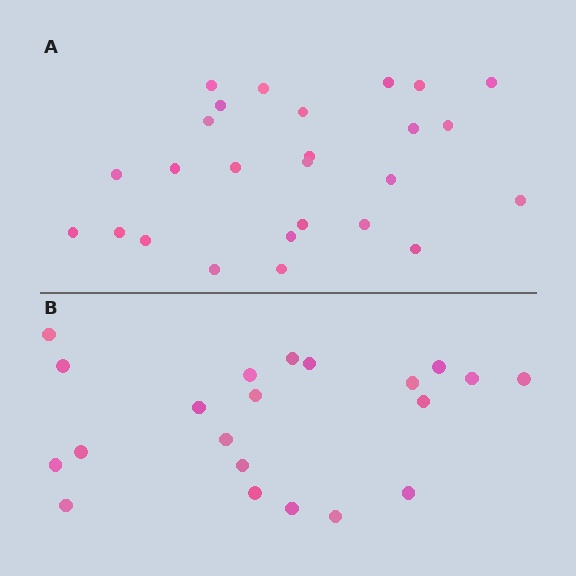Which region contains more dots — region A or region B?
Region A (the top region) has more dots.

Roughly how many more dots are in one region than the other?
Region A has about 5 more dots than region B.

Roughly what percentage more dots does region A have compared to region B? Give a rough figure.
About 25% more.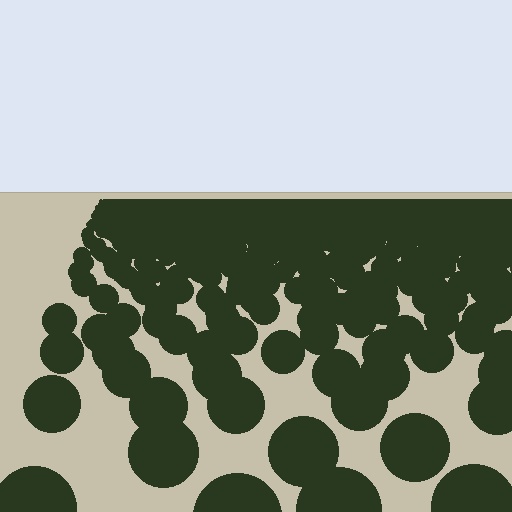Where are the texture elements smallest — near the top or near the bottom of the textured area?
Near the top.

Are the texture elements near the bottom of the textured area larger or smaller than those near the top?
Larger. Near the bottom, elements are closer to the viewer and appear at a bigger on-screen size.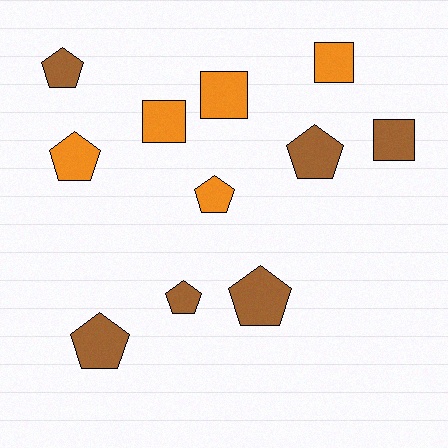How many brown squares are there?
There is 1 brown square.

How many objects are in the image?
There are 11 objects.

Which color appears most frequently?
Brown, with 6 objects.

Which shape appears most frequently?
Pentagon, with 7 objects.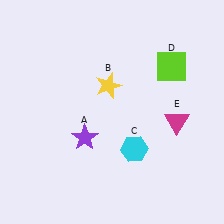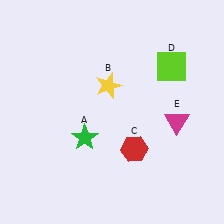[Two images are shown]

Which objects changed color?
A changed from purple to green. C changed from cyan to red.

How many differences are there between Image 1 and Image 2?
There are 2 differences between the two images.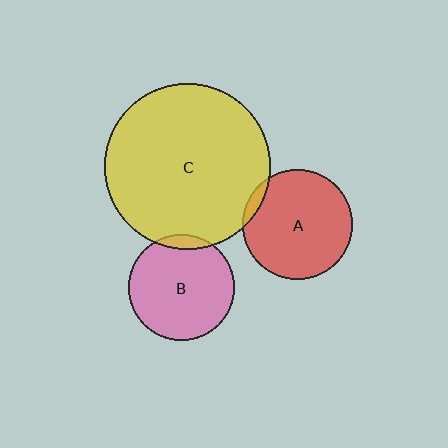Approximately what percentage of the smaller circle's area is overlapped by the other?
Approximately 5%.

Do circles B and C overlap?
Yes.